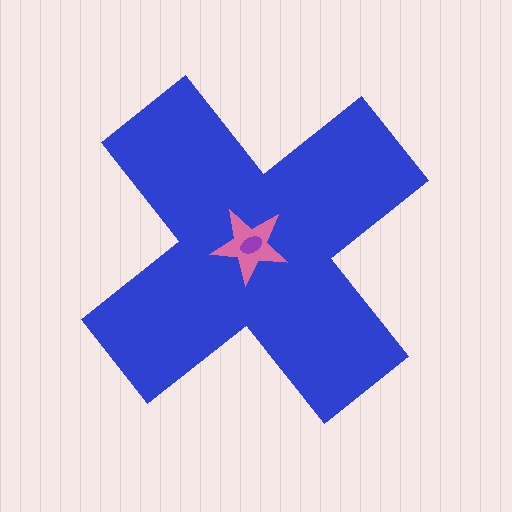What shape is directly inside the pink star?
The purple ellipse.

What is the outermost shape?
The blue cross.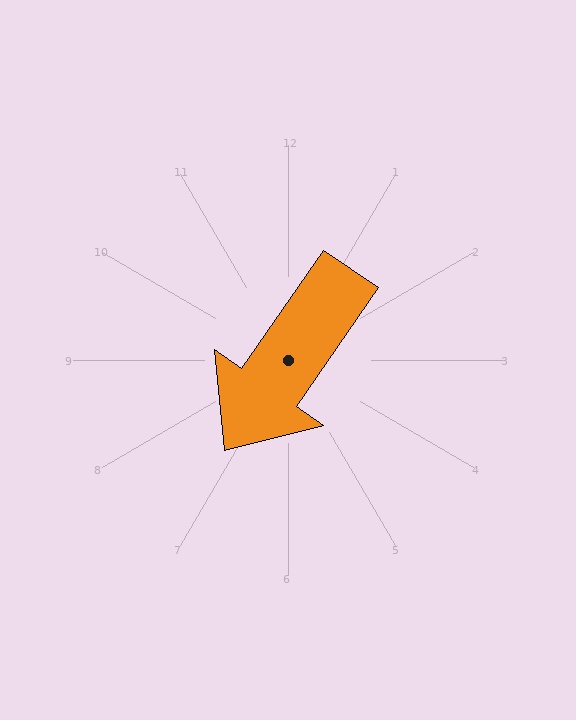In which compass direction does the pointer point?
Southwest.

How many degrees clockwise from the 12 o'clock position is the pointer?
Approximately 215 degrees.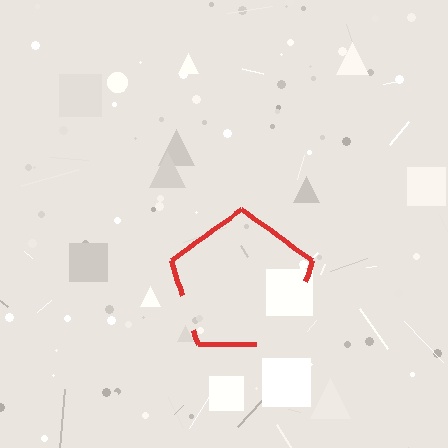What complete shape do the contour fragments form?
The contour fragments form a pentagon.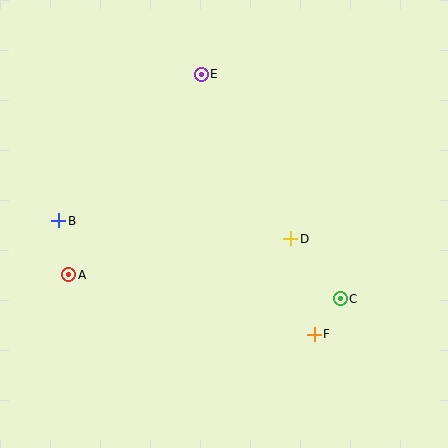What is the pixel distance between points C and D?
The distance between C and D is 78 pixels.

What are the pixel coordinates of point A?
Point A is at (69, 275).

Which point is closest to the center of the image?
Point D at (291, 239) is closest to the center.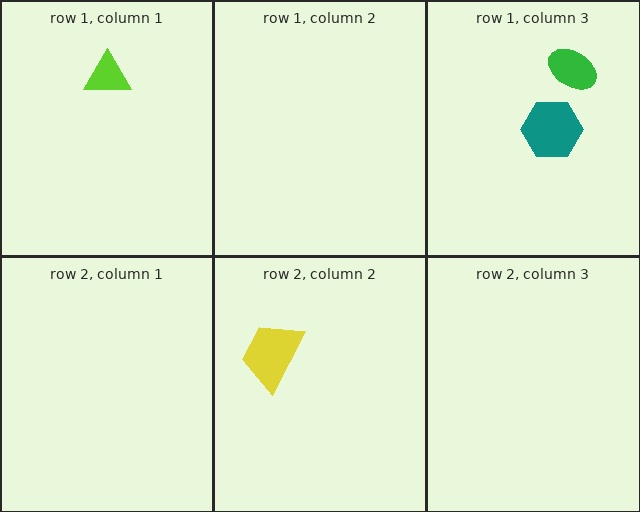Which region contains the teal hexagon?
The row 1, column 3 region.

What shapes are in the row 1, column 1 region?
The lime triangle.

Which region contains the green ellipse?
The row 1, column 3 region.